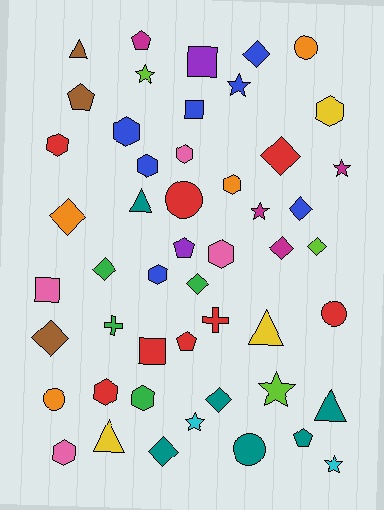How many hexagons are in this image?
There are 11 hexagons.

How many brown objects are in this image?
There are 3 brown objects.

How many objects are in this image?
There are 50 objects.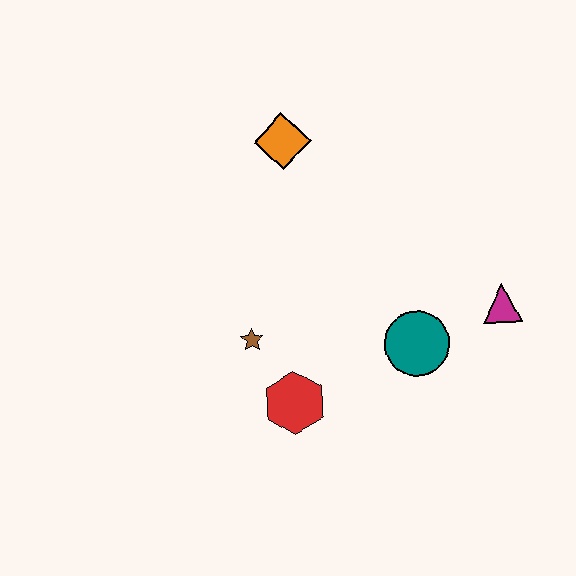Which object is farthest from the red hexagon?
The orange diamond is farthest from the red hexagon.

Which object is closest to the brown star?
The red hexagon is closest to the brown star.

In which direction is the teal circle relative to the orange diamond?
The teal circle is below the orange diamond.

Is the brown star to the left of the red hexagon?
Yes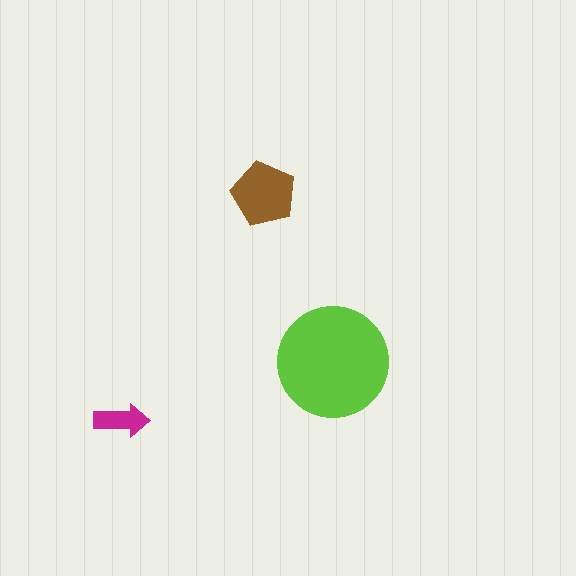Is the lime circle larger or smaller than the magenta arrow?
Larger.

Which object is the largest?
The lime circle.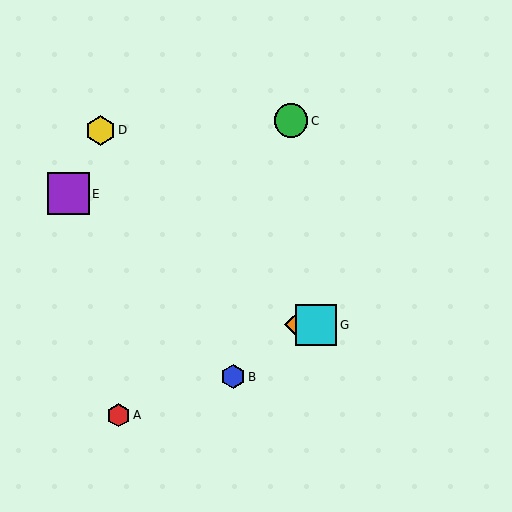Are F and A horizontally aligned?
No, F is at y≈325 and A is at y≈415.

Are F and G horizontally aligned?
Yes, both are at y≈325.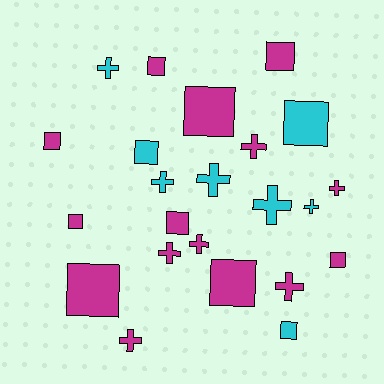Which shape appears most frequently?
Square, with 12 objects.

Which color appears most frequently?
Magenta, with 15 objects.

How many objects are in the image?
There are 23 objects.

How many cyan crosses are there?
There are 5 cyan crosses.